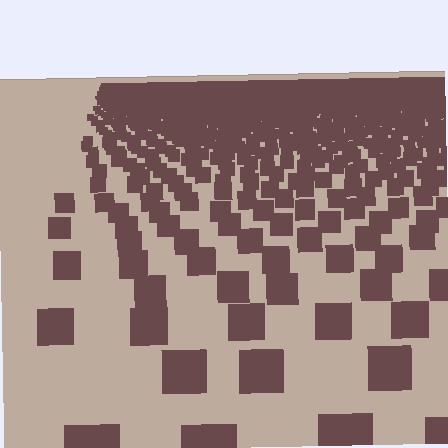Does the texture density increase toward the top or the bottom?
Density increases toward the top.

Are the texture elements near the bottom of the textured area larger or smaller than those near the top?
Larger. Near the bottom, elements are closer to the viewer and appear at a bigger on-screen size.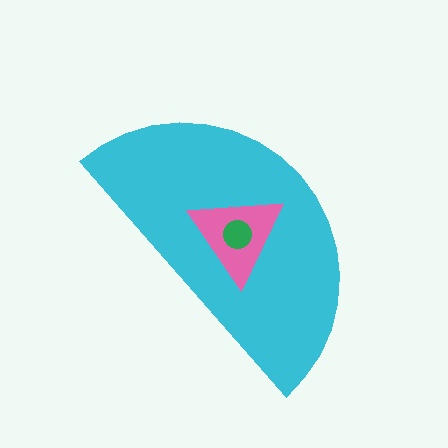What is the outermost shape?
The cyan semicircle.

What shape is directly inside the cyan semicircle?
The pink triangle.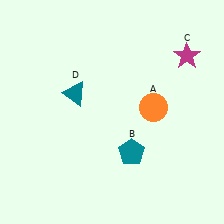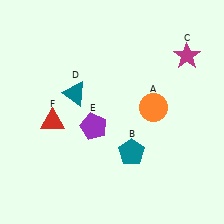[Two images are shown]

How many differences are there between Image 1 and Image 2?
There are 2 differences between the two images.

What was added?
A purple pentagon (E), a red triangle (F) were added in Image 2.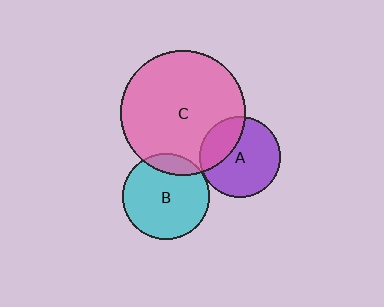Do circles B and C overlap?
Yes.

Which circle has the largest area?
Circle C (pink).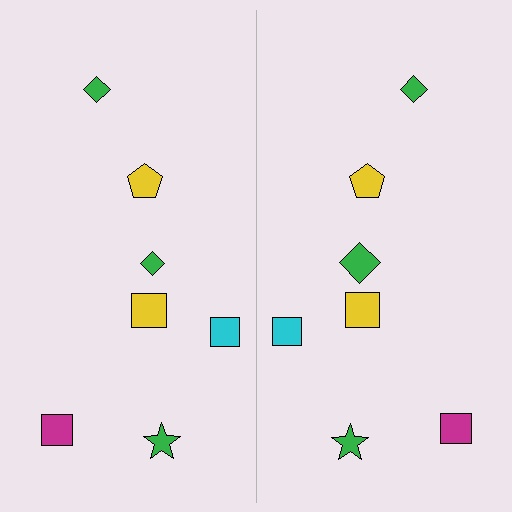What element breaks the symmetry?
The green diamond on the right side has a different size than its mirror counterpart.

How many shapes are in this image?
There are 14 shapes in this image.